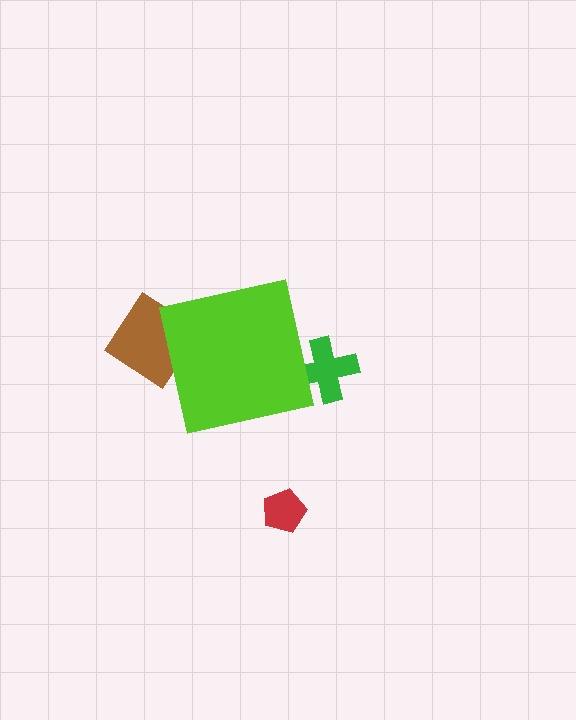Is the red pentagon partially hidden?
No, the red pentagon is fully visible.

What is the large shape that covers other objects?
A lime square.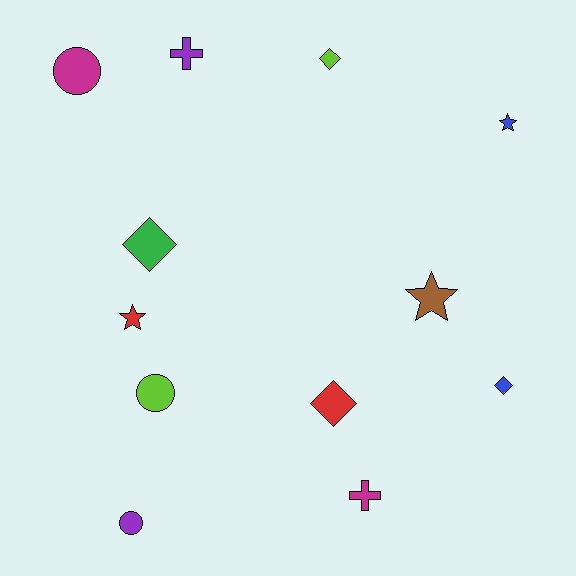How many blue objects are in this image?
There are 2 blue objects.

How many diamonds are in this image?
There are 4 diamonds.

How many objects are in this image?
There are 12 objects.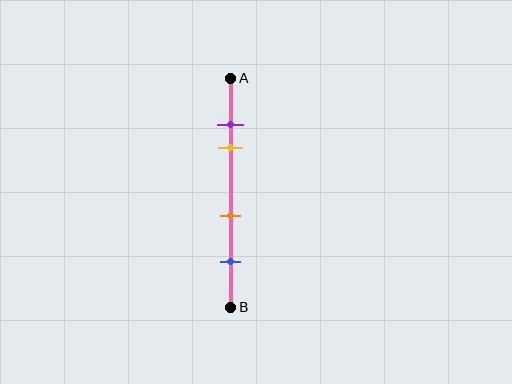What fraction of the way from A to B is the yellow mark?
The yellow mark is approximately 30% (0.3) of the way from A to B.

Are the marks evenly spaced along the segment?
No, the marks are not evenly spaced.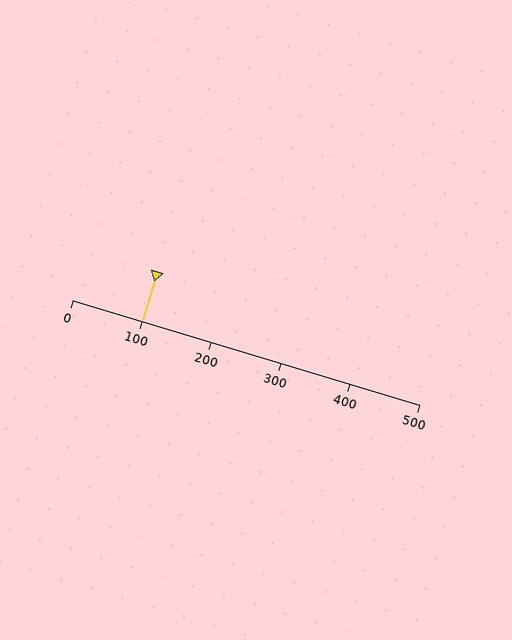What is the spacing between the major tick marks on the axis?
The major ticks are spaced 100 apart.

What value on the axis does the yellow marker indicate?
The marker indicates approximately 100.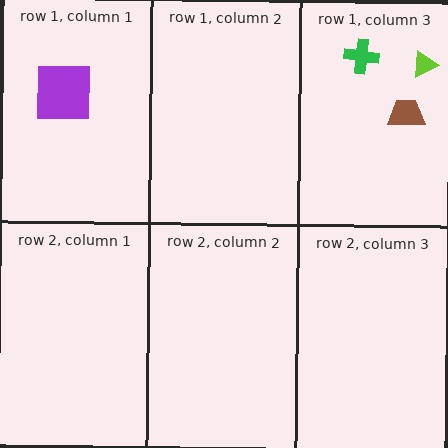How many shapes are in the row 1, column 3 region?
3.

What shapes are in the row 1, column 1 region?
The purple square.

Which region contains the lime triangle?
The row 1, column 3 region.